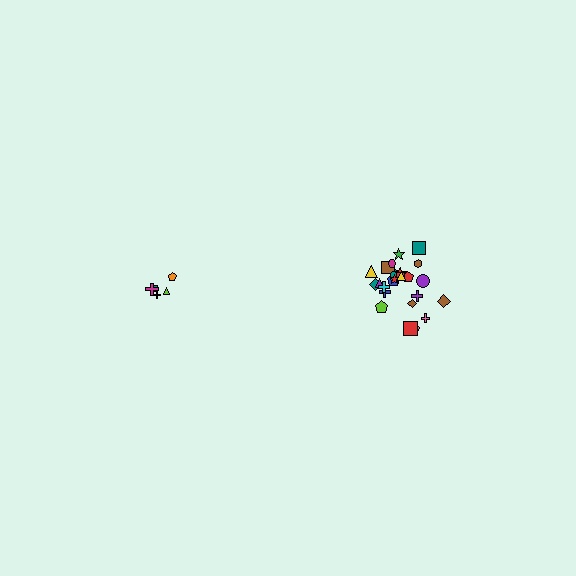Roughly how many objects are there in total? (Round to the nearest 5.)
Roughly 30 objects in total.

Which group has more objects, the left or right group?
The right group.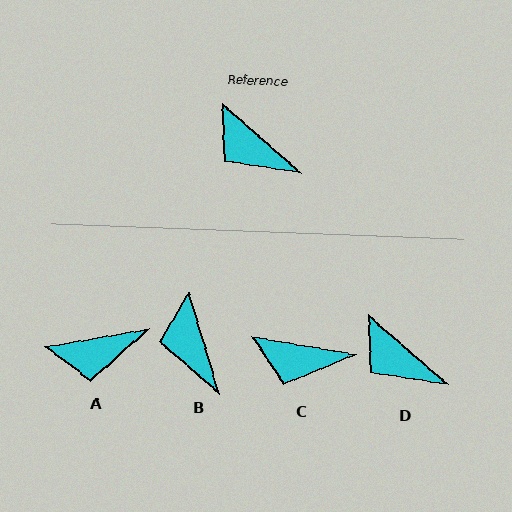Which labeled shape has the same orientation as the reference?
D.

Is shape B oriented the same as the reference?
No, it is off by about 32 degrees.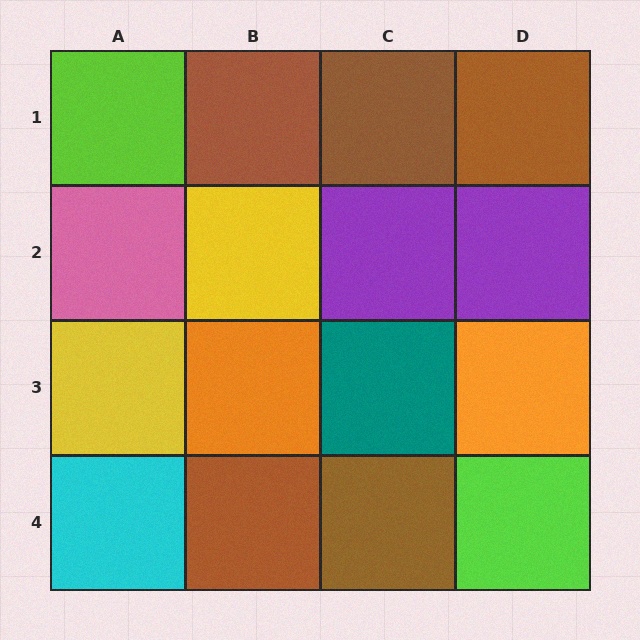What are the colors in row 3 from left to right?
Yellow, orange, teal, orange.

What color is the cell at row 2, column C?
Purple.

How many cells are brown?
5 cells are brown.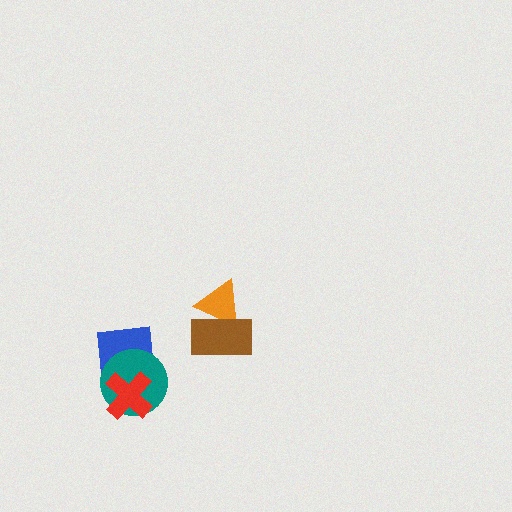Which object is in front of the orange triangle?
The brown rectangle is in front of the orange triangle.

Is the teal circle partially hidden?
Yes, it is partially covered by another shape.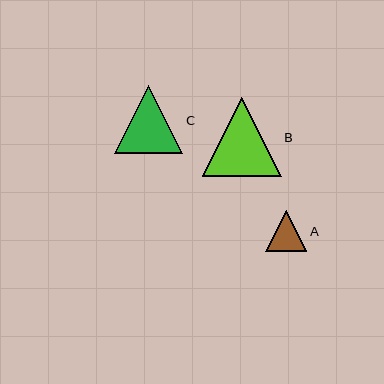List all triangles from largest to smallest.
From largest to smallest: B, C, A.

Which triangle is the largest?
Triangle B is the largest with a size of approximately 79 pixels.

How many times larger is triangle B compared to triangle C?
Triangle B is approximately 1.2 times the size of triangle C.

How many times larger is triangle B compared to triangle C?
Triangle B is approximately 1.2 times the size of triangle C.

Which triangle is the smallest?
Triangle A is the smallest with a size of approximately 41 pixels.